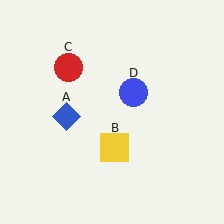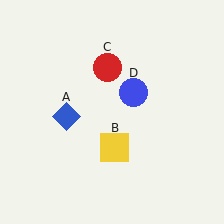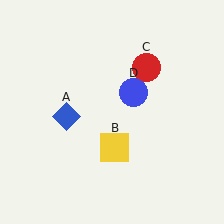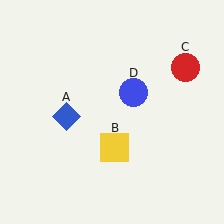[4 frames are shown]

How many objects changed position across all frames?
1 object changed position: red circle (object C).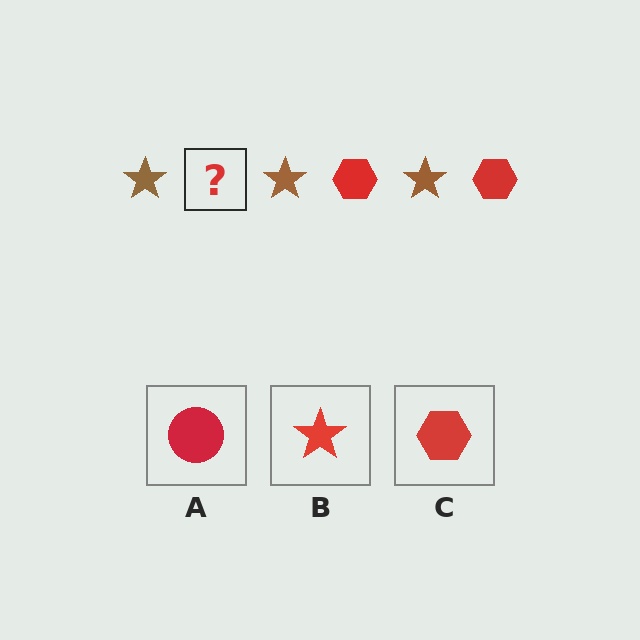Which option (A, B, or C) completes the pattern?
C.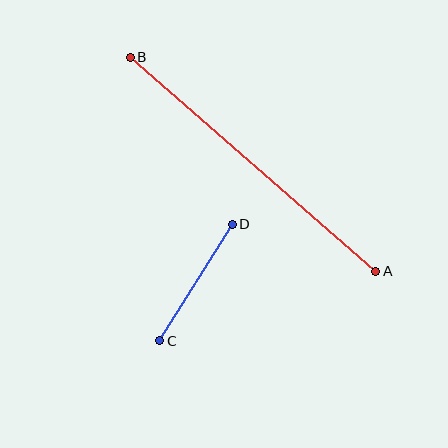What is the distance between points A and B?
The distance is approximately 325 pixels.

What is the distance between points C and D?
The distance is approximately 137 pixels.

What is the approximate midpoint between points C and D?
The midpoint is at approximately (196, 283) pixels.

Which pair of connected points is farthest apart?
Points A and B are farthest apart.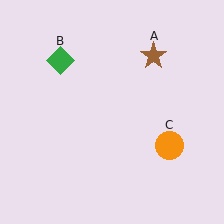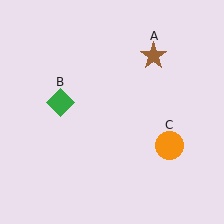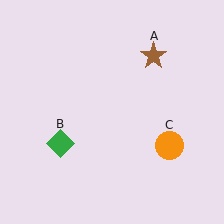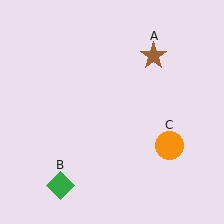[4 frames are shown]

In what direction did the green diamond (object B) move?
The green diamond (object B) moved down.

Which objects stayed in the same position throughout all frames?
Brown star (object A) and orange circle (object C) remained stationary.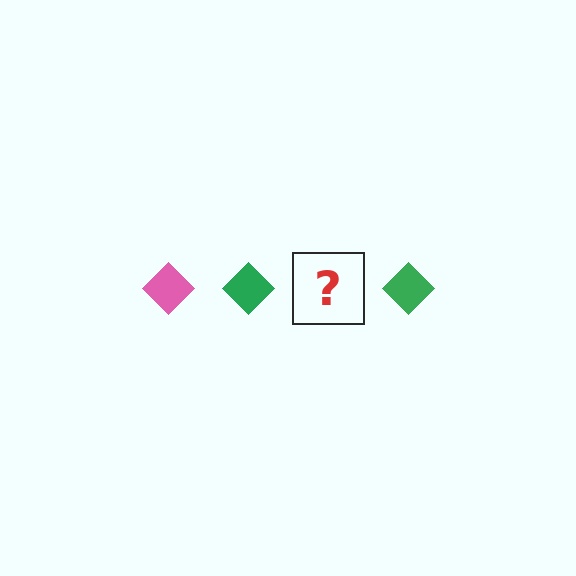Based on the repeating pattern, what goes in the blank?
The blank should be a pink diamond.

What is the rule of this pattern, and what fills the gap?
The rule is that the pattern cycles through pink, green diamonds. The gap should be filled with a pink diamond.